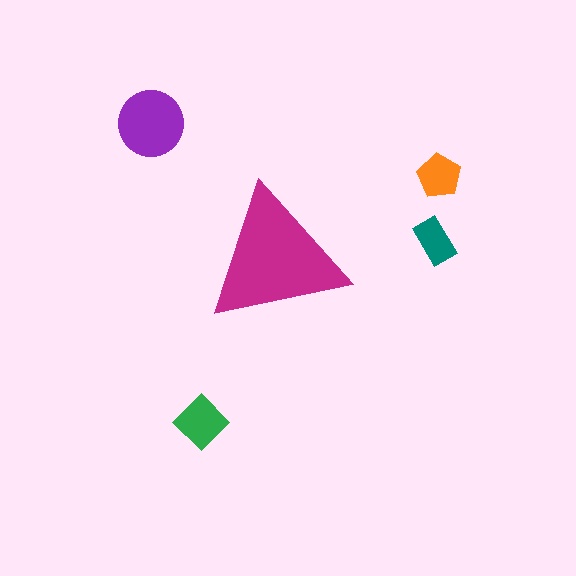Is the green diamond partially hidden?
No, the green diamond is fully visible.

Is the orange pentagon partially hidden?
No, the orange pentagon is fully visible.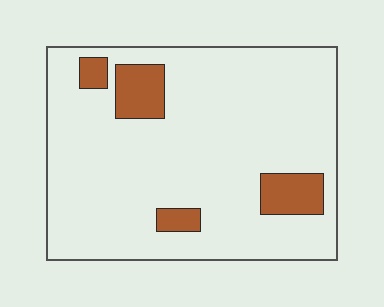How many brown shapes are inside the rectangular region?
4.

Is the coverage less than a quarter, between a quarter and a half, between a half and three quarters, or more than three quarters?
Less than a quarter.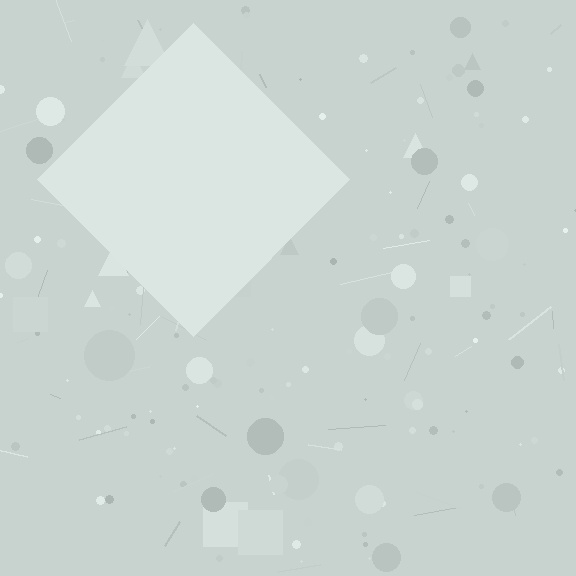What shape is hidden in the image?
A diamond is hidden in the image.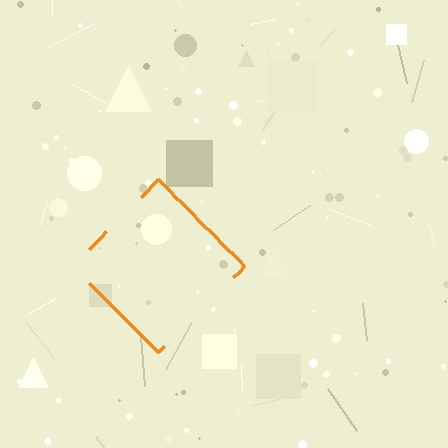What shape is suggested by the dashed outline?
The dashed outline suggests a diamond.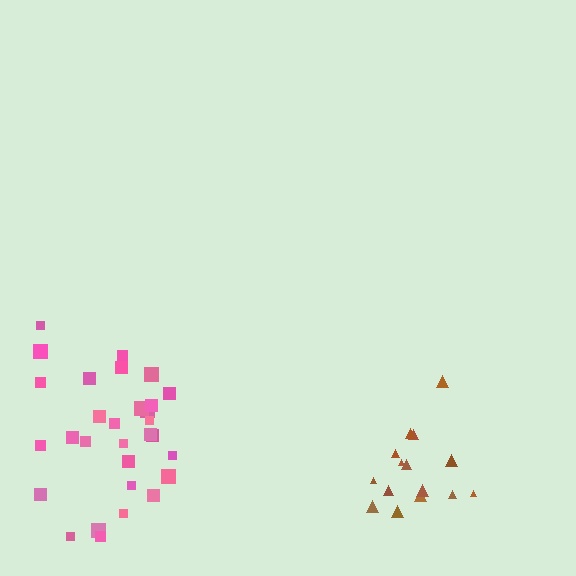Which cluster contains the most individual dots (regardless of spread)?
Pink (30).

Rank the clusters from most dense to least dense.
pink, brown.